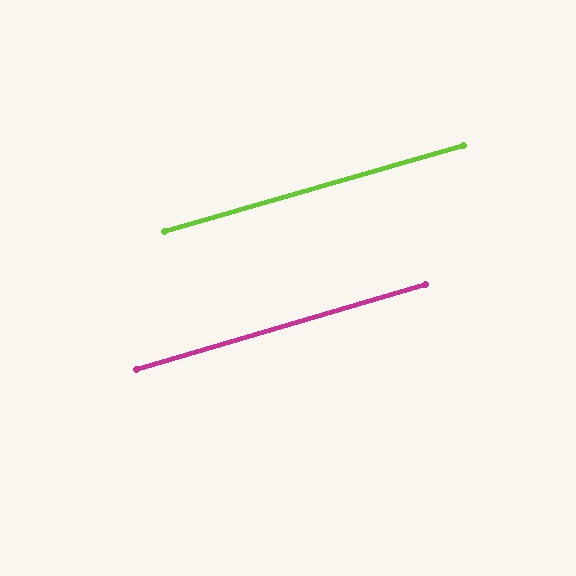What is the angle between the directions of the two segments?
Approximately 0 degrees.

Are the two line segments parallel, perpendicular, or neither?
Parallel — their directions differ by only 0.2°.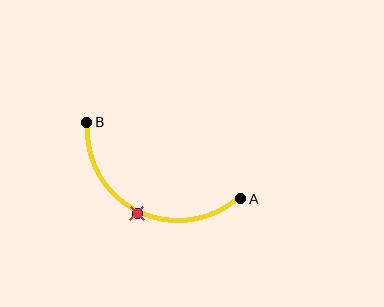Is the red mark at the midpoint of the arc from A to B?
Yes. The red mark lies on the arc at equal arc-length from both A and B — it is the arc midpoint.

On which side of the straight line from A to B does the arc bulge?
The arc bulges below the straight line connecting A and B.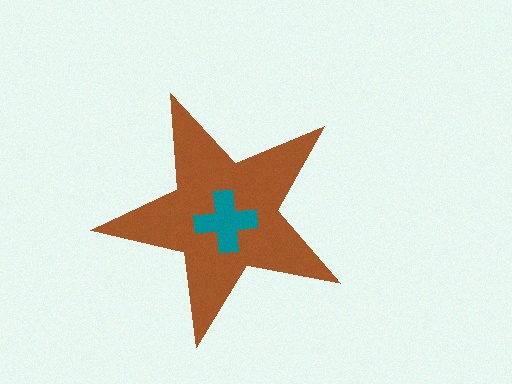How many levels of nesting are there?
2.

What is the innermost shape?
The teal cross.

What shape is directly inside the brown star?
The teal cross.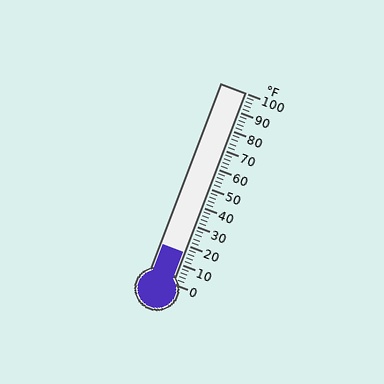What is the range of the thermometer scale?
The thermometer scale ranges from 0°F to 100°F.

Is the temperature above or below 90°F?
The temperature is below 90°F.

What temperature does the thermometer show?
The thermometer shows approximately 16°F.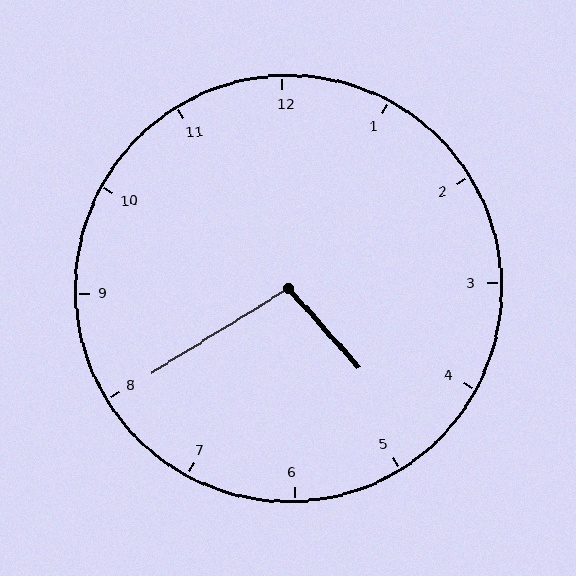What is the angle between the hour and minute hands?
Approximately 100 degrees.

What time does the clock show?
4:40.